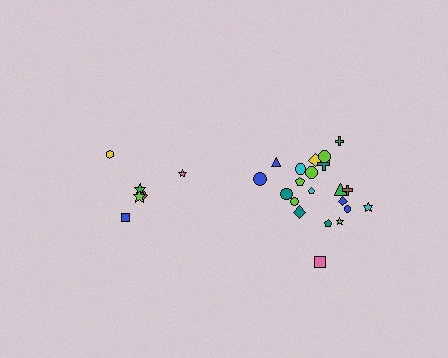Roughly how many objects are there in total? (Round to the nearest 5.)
Roughly 30 objects in total.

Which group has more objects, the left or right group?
The right group.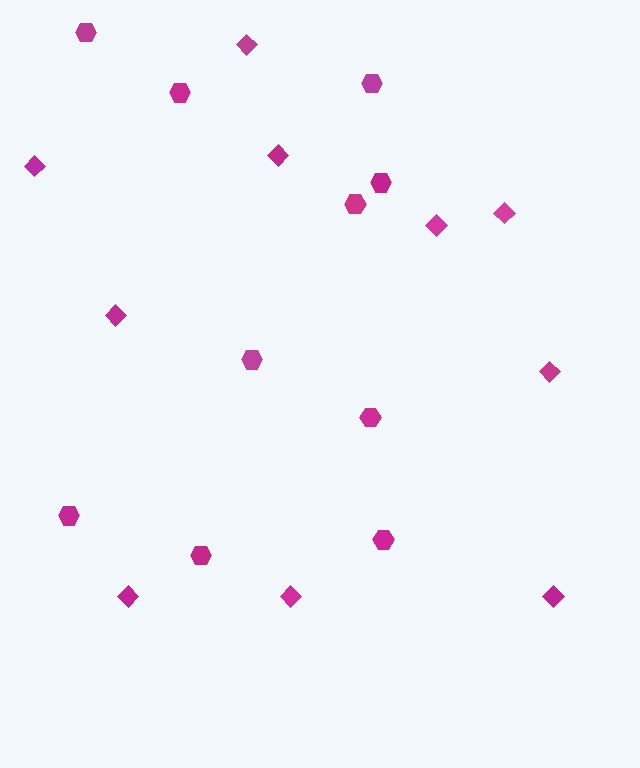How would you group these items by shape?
There are 2 groups: one group of hexagons (10) and one group of diamonds (10).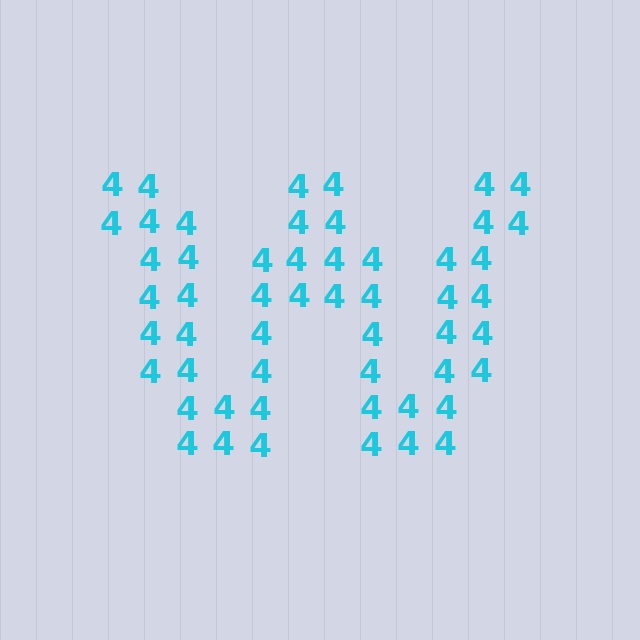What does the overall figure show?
The overall figure shows the letter W.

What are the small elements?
The small elements are digit 4's.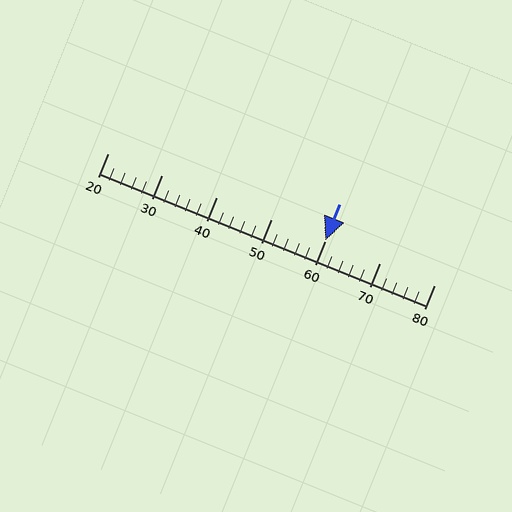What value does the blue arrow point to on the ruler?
The blue arrow points to approximately 60.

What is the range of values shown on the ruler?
The ruler shows values from 20 to 80.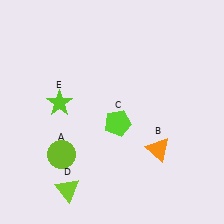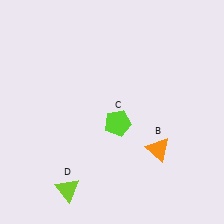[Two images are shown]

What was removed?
The lime circle (A), the lime star (E) were removed in Image 2.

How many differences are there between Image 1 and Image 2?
There are 2 differences between the two images.